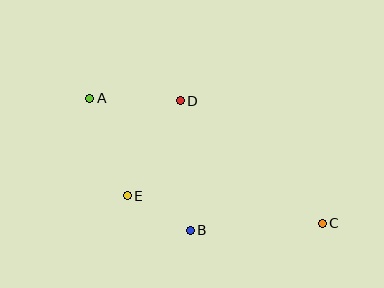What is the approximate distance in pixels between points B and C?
The distance between B and C is approximately 133 pixels.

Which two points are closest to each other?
Points B and E are closest to each other.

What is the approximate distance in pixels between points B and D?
The distance between B and D is approximately 130 pixels.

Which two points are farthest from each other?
Points A and C are farthest from each other.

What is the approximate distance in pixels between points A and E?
The distance between A and E is approximately 105 pixels.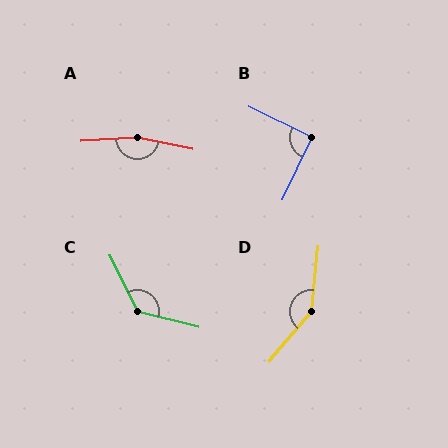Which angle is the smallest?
B, at approximately 91 degrees.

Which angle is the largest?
A, at approximately 165 degrees.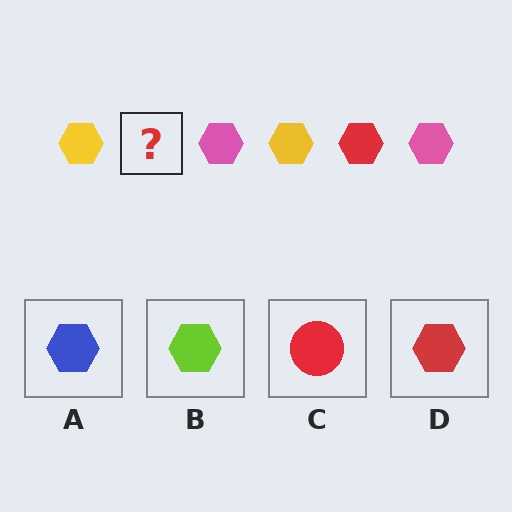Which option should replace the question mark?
Option D.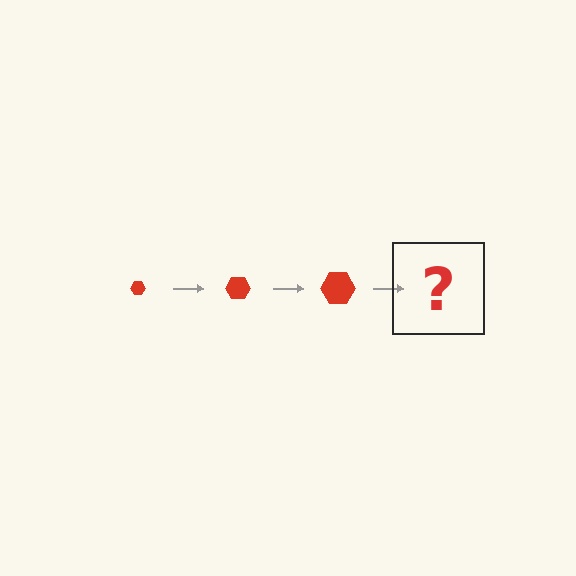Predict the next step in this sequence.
The next step is a red hexagon, larger than the previous one.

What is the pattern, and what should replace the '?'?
The pattern is that the hexagon gets progressively larger each step. The '?' should be a red hexagon, larger than the previous one.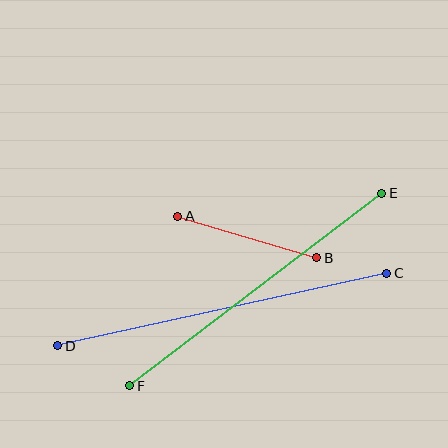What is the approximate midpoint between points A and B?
The midpoint is at approximately (247, 237) pixels.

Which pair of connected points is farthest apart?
Points C and D are farthest apart.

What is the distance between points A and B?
The distance is approximately 145 pixels.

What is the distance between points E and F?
The distance is approximately 317 pixels.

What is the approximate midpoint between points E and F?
The midpoint is at approximately (256, 289) pixels.